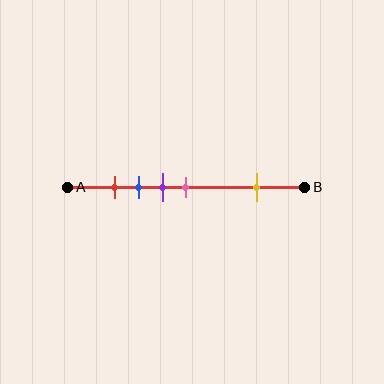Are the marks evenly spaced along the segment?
No, the marks are not evenly spaced.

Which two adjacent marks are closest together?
The red and blue marks are the closest adjacent pair.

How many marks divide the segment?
There are 5 marks dividing the segment.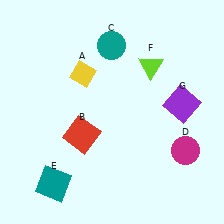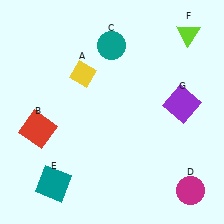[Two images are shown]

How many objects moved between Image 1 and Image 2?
3 objects moved between the two images.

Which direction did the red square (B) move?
The red square (B) moved left.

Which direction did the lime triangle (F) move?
The lime triangle (F) moved right.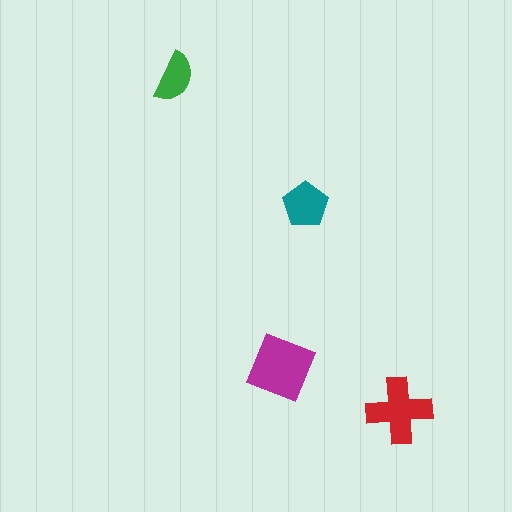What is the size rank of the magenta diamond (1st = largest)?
1st.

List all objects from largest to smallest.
The magenta diamond, the red cross, the teal pentagon, the green semicircle.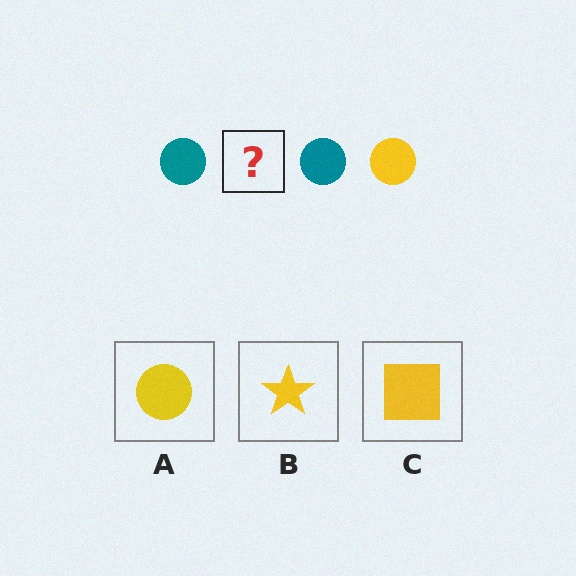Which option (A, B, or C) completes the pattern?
A.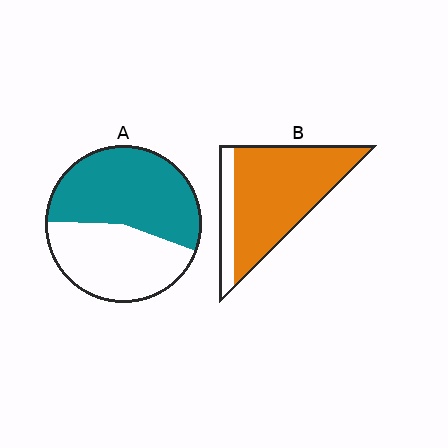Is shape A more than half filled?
Yes.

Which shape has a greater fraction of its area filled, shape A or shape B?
Shape B.